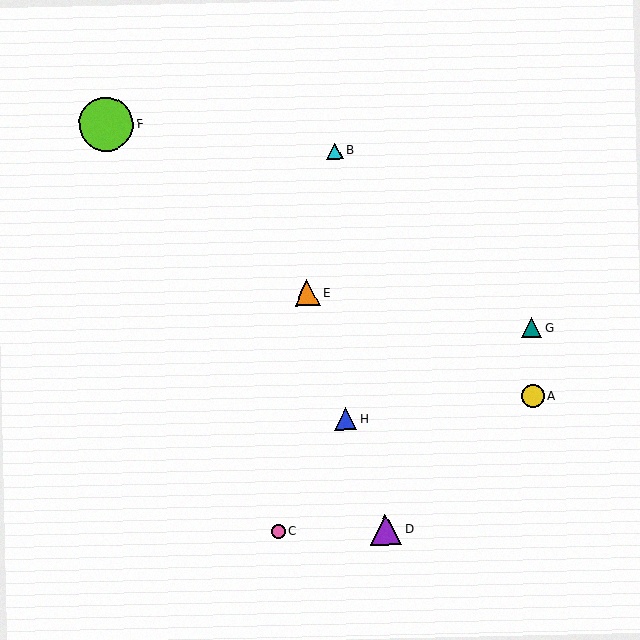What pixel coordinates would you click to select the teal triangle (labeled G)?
Click at (532, 328) to select the teal triangle G.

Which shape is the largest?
The lime circle (labeled F) is the largest.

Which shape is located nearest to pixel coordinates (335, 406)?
The blue triangle (labeled H) at (346, 419) is nearest to that location.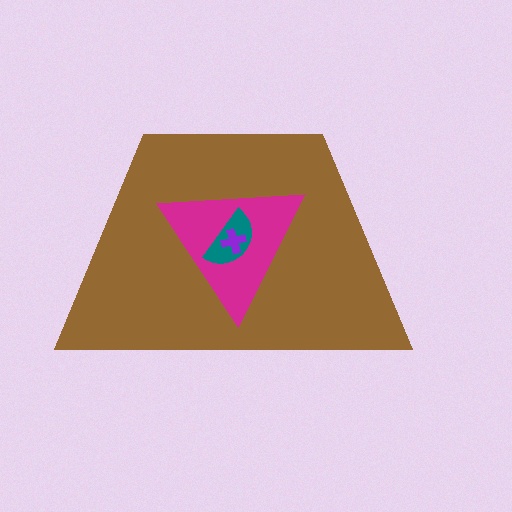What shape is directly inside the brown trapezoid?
The magenta triangle.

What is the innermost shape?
The purple cross.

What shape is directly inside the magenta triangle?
The teal semicircle.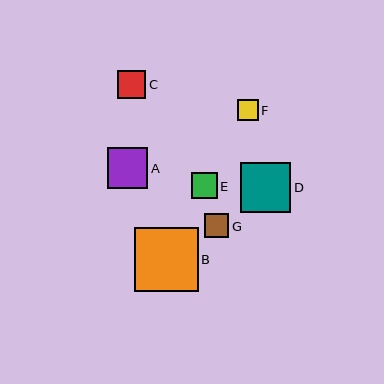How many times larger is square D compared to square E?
Square D is approximately 1.9 times the size of square E.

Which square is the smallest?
Square F is the smallest with a size of approximately 20 pixels.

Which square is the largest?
Square B is the largest with a size of approximately 64 pixels.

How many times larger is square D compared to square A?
Square D is approximately 1.2 times the size of square A.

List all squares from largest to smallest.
From largest to smallest: B, D, A, C, E, G, F.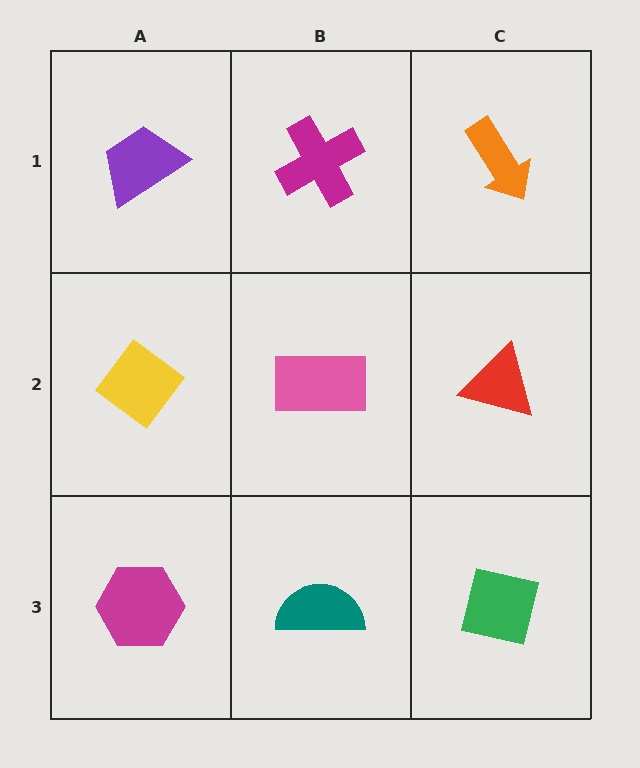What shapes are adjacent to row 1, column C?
A red triangle (row 2, column C), a magenta cross (row 1, column B).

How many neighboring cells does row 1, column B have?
3.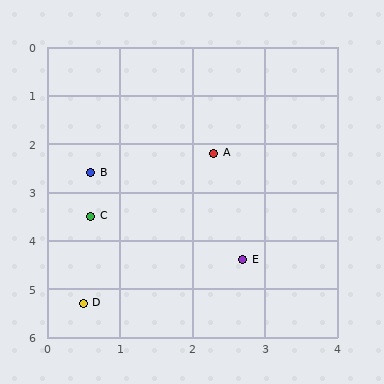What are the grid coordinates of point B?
Point B is at approximately (0.6, 2.6).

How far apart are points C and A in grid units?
Points C and A are about 2.1 grid units apart.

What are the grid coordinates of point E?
Point E is at approximately (2.7, 4.4).